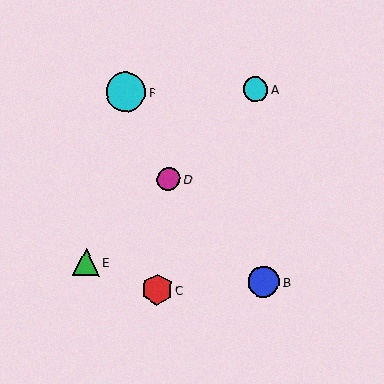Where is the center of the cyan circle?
The center of the cyan circle is at (126, 92).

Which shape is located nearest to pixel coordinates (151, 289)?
The red hexagon (labeled C) at (157, 289) is nearest to that location.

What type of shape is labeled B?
Shape B is a blue circle.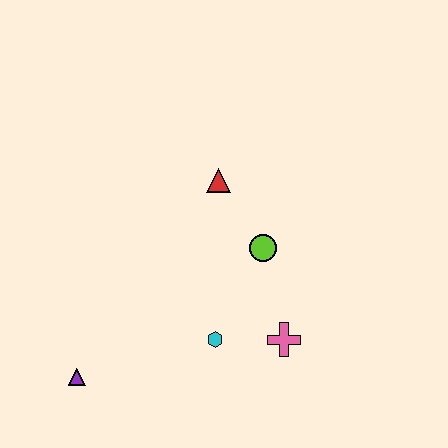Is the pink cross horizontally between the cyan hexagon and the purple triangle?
No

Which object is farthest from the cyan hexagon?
The red triangle is farthest from the cyan hexagon.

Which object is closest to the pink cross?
The cyan hexagon is closest to the pink cross.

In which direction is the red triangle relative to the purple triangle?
The red triangle is above the purple triangle.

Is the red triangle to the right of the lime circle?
No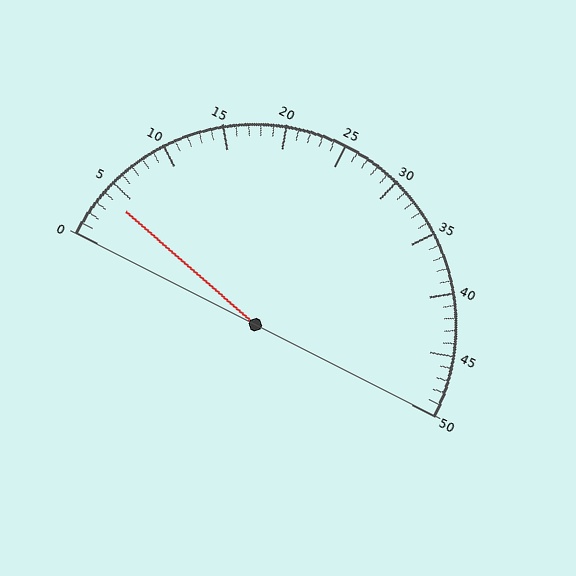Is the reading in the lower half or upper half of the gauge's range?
The reading is in the lower half of the range (0 to 50).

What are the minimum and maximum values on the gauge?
The gauge ranges from 0 to 50.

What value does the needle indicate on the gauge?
The needle indicates approximately 4.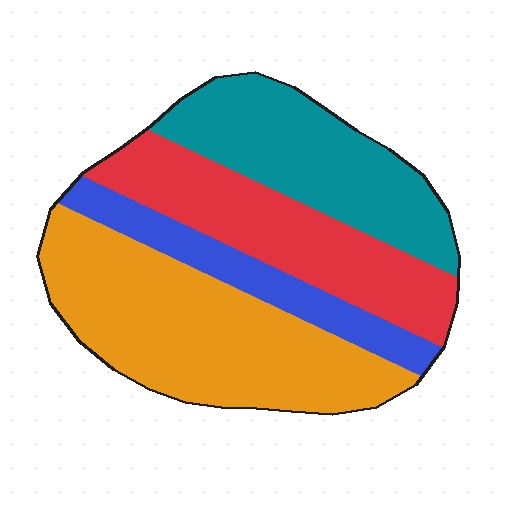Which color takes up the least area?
Blue, at roughly 15%.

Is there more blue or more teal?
Teal.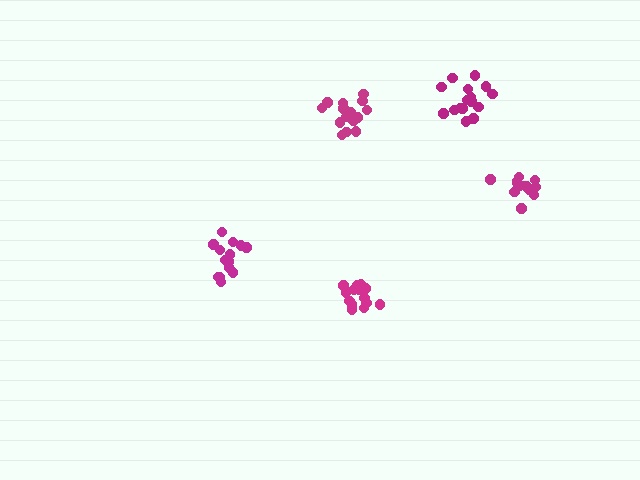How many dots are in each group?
Group 1: 14 dots, Group 2: 15 dots, Group 3: 17 dots, Group 4: 15 dots, Group 5: 16 dots (77 total).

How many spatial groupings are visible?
There are 5 spatial groupings.